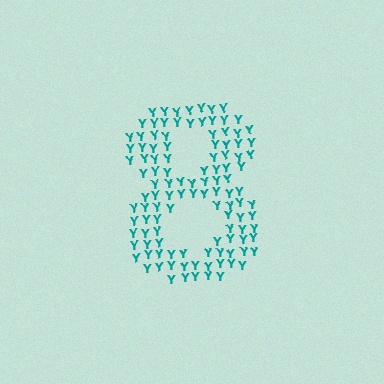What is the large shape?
The large shape is the digit 8.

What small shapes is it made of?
It is made of small letter Y's.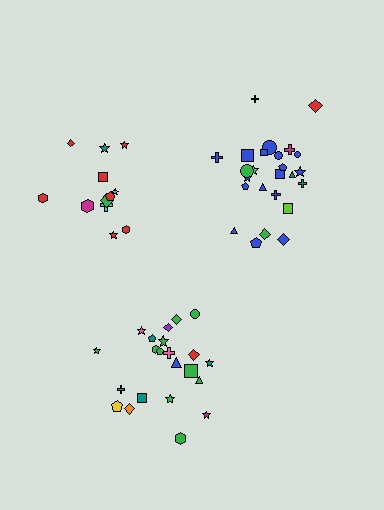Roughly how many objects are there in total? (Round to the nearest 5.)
Roughly 60 objects in total.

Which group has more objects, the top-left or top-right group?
The top-right group.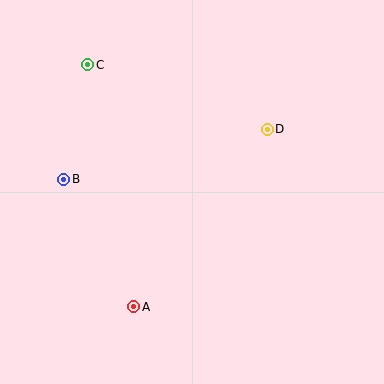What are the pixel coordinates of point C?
Point C is at (88, 65).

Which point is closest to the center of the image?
Point D at (267, 129) is closest to the center.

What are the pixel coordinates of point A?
Point A is at (134, 307).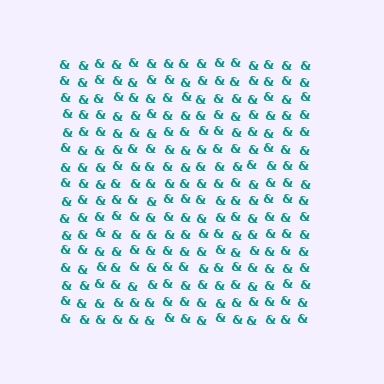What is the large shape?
The large shape is a square.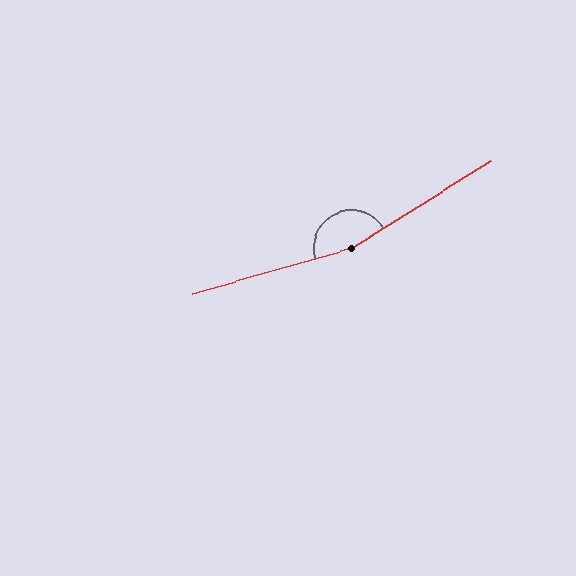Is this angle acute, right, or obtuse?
It is obtuse.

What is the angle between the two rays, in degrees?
Approximately 164 degrees.